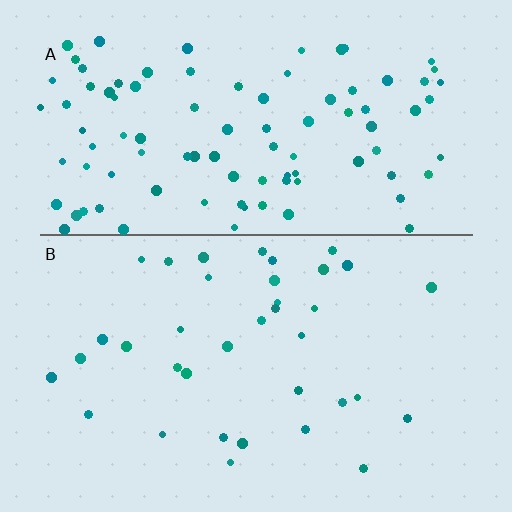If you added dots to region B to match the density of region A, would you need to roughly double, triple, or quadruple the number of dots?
Approximately triple.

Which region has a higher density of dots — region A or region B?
A (the top).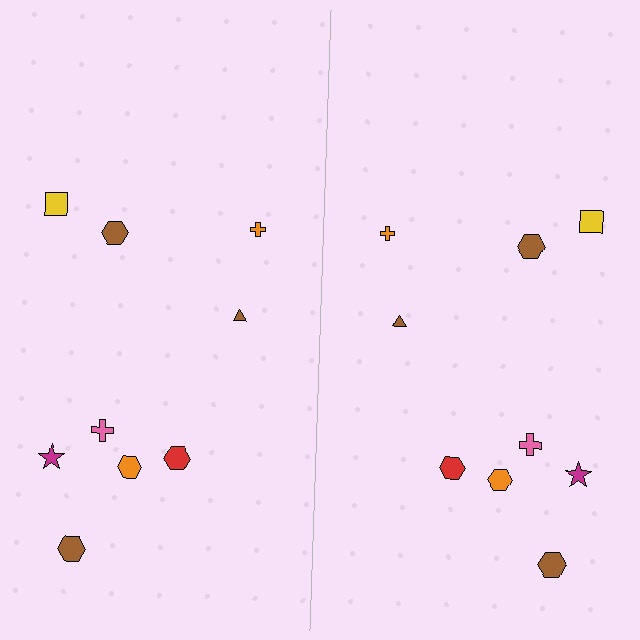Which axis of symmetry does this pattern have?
The pattern has a vertical axis of symmetry running through the center of the image.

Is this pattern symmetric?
Yes, this pattern has bilateral (reflection) symmetry.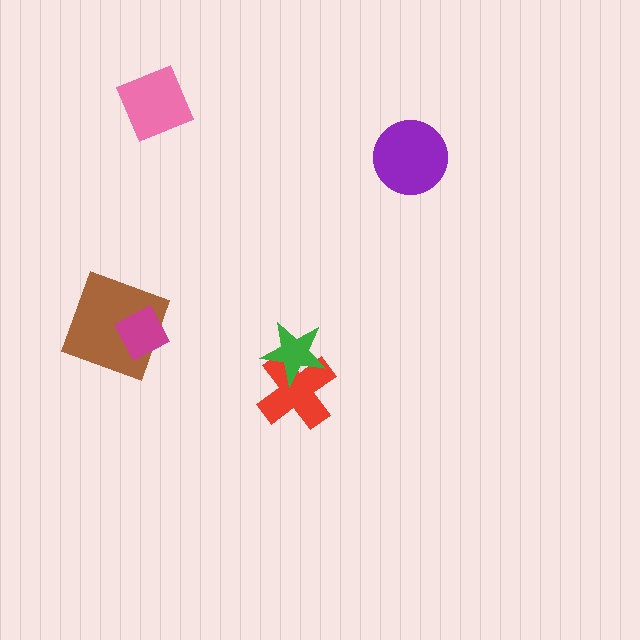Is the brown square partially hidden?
Yes, it is partially covered by another shape.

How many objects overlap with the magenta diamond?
1 object overlaps with the magenta diamond.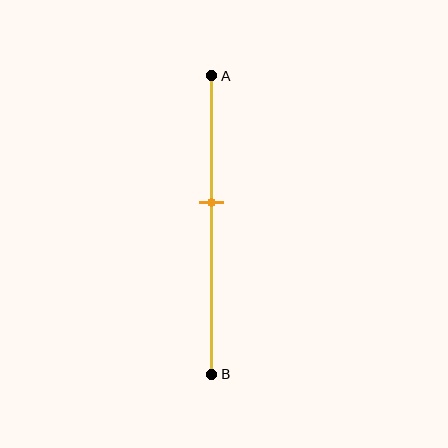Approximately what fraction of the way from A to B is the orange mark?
The orange mark is approximately 45% of the way from A to B.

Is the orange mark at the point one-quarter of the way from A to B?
No, the mark is at about 45% from A, not at the 25% one-quarter point.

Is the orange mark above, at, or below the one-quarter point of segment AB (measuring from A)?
The orange mark is below the one-quarter point of segment AB.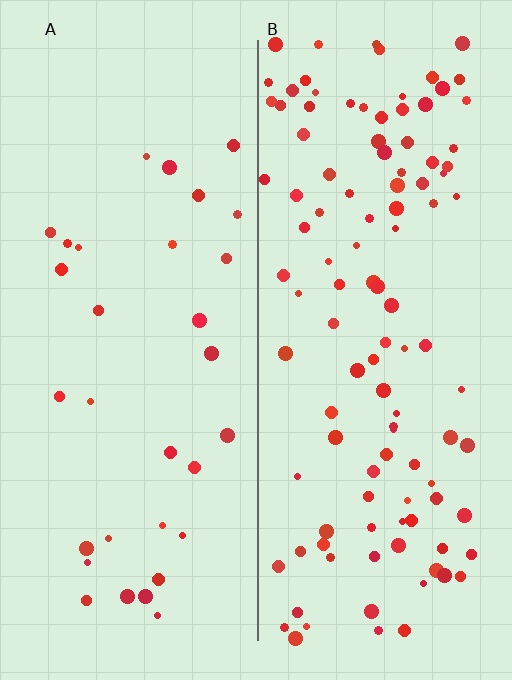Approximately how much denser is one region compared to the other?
Approximately 3.5× — region B over region A.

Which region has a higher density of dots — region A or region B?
B (the right).